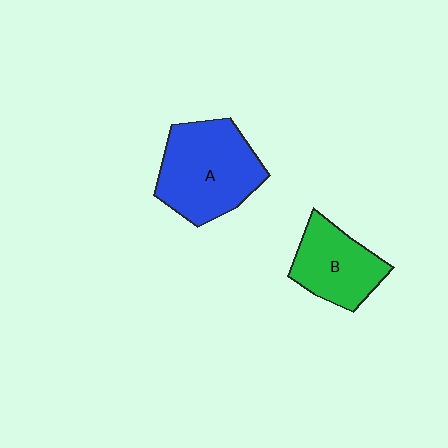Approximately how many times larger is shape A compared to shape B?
Approximately 1.5 times.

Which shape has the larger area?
Shape A (blue).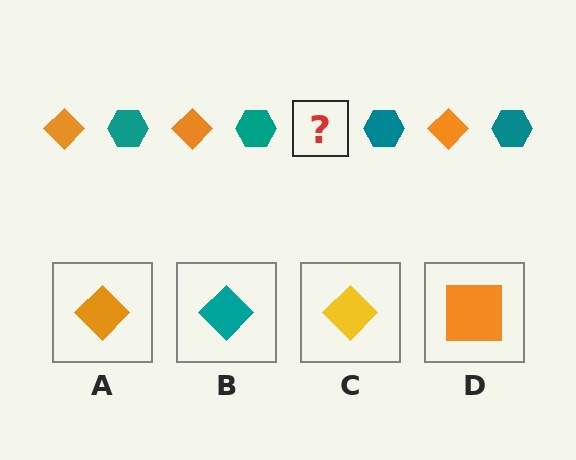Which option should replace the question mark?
Option A.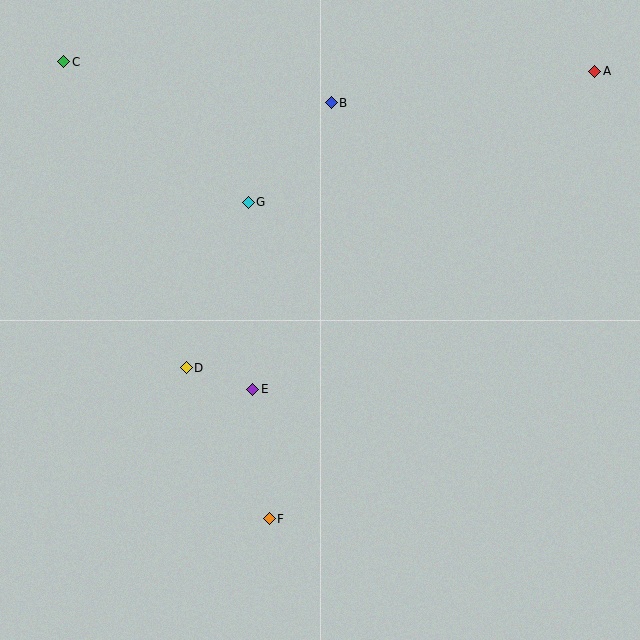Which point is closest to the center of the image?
Point E at (253, 389) is closest to the center.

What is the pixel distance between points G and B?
The distance between G and B is 129 pixels.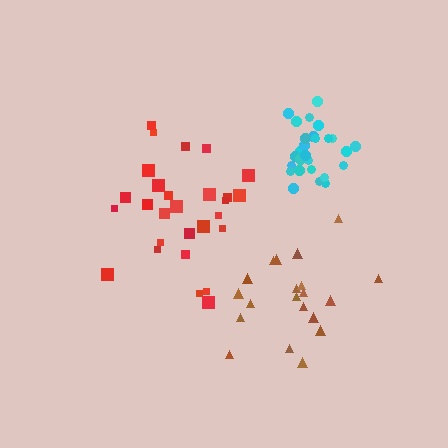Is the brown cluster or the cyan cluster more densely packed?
Cyan.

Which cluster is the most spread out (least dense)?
Brown.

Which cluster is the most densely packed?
Cyan.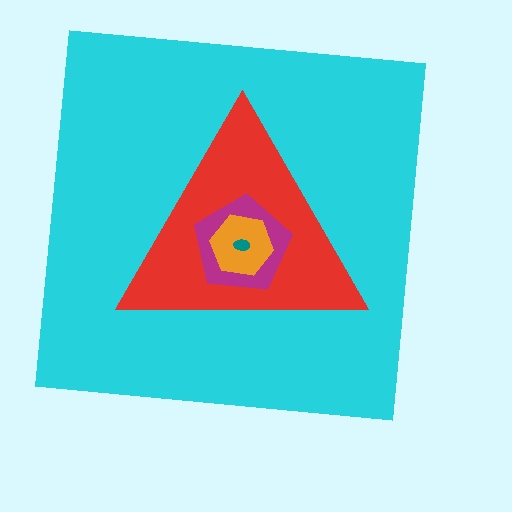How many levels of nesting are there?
5.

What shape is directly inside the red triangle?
The magenta pentagon.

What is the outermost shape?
The cyan square.